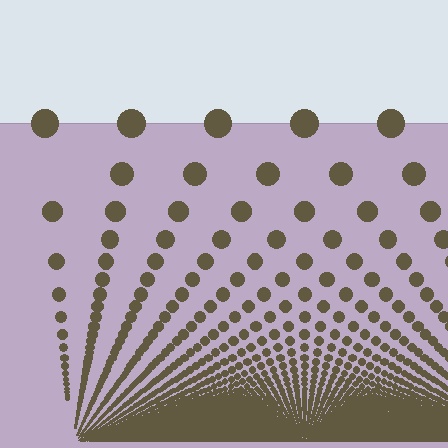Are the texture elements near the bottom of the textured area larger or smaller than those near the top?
Smaller. The gradient is inverted — elements near the bottom are smaller and denser.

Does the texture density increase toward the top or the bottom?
Density increases toward the bottom.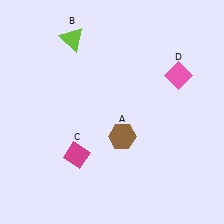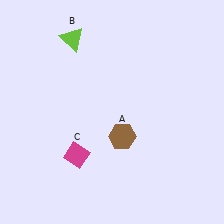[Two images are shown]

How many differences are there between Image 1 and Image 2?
There is 1 difference between the two images.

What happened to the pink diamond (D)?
The pink diamond (D) was removed in Image 2. It was in the top-right area of Image 1.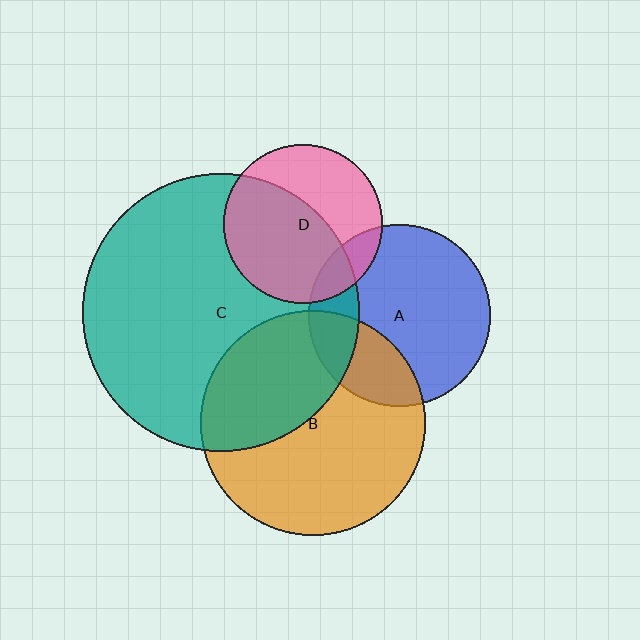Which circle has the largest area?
Circle C (teal).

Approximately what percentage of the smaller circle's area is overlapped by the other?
Approximately 15%.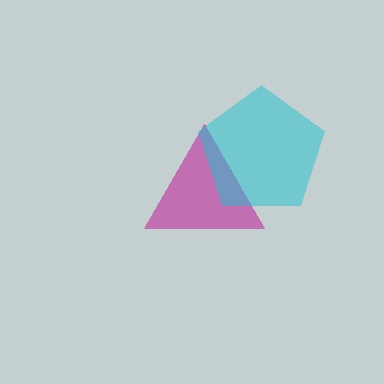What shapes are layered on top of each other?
The layered shapes are: a magenta triangle, a cyan pentagon.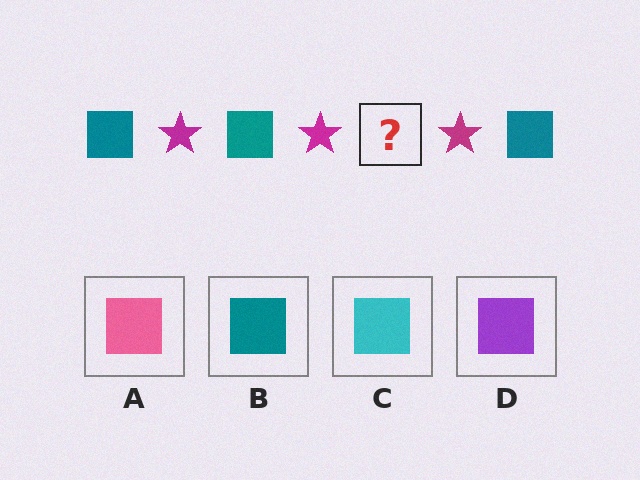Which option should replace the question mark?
Option B.